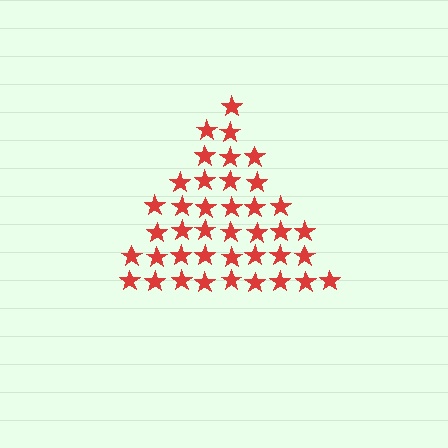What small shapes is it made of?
It is made of small stars.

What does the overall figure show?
The overall figure shows a triangle.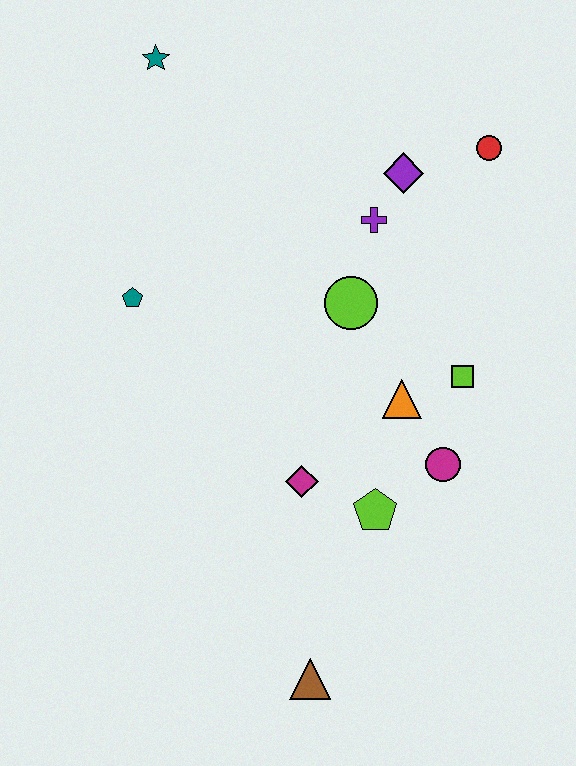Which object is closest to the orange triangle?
The lime square is closest to the orange triangle.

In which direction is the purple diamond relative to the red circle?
The purple diamond is to the left of the red circle.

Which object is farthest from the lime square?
The teal star is farthest from the lime square.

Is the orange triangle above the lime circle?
No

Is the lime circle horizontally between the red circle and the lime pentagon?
No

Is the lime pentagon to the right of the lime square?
No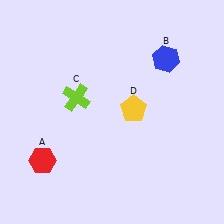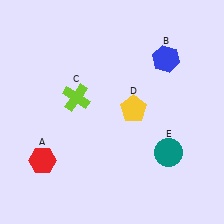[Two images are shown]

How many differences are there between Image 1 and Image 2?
There is 1 difference between the two images.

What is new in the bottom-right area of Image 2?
A teal circle (E) was added in the bottom-right area of Image 2.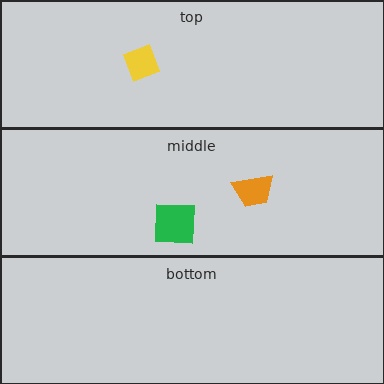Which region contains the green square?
The middle region.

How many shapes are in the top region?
1.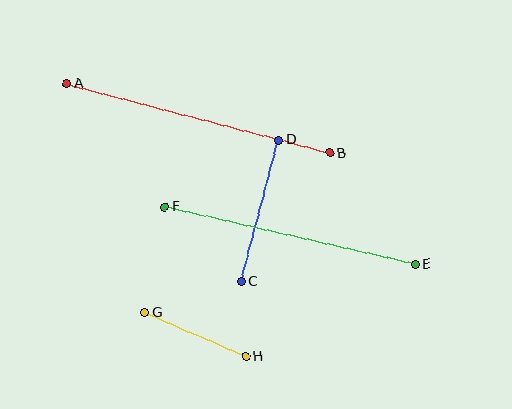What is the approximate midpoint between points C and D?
The midpoint is at approximately (260, 211) pixels.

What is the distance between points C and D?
The distance is approximately 146 pixels.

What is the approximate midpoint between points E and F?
The midpoint is at approximately (290, 236) pixels.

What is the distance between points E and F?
The distance is approximately 257 pixels.